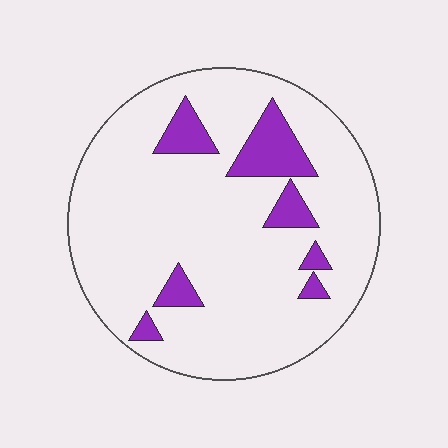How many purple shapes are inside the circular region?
7.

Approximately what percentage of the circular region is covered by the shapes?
Approximately 15%.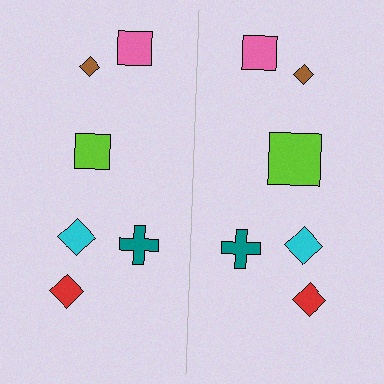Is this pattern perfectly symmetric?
No, the pattern is not perfectly symmetric. The lime square on the right side has a different size than its mirror counterpart.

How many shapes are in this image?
There are 12 shapes in this image.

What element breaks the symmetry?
The lime square on the right side has a different size than its mirror counterpart.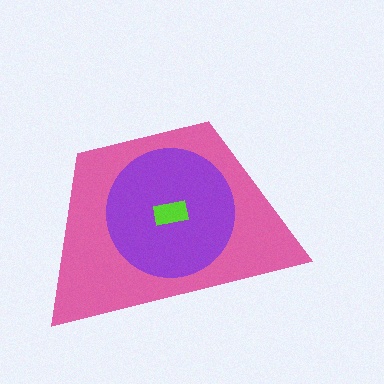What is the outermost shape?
The pink trapezoid.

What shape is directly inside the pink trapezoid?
The purple circle.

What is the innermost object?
The lime rectangle.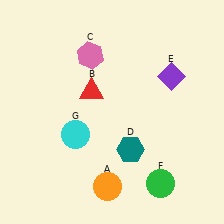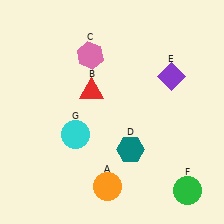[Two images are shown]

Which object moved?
The green circle (F) moved right.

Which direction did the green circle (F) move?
The green circle (F) moved right.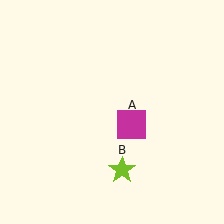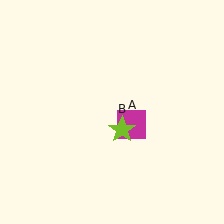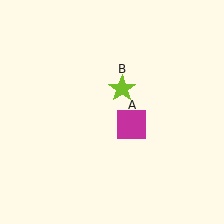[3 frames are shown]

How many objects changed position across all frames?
1 object changed position: lime star (object B).